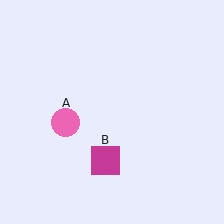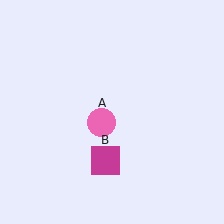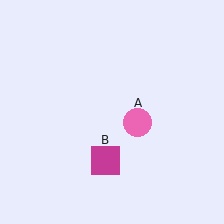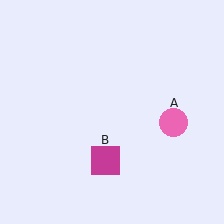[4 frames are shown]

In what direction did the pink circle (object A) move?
The pink circle (object A) moved right.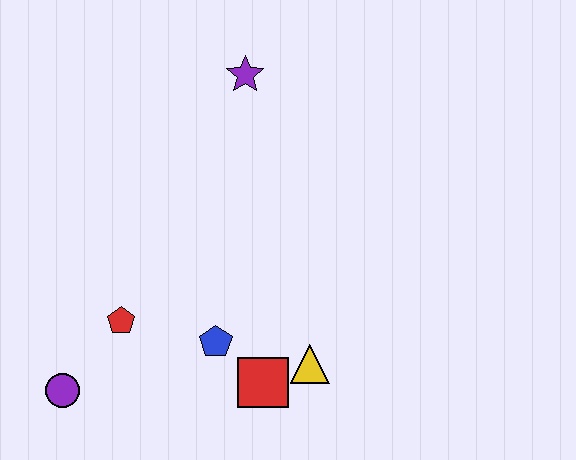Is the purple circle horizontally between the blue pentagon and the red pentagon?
No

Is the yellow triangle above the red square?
Yes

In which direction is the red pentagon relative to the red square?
The red pentagon is to the left of the red square.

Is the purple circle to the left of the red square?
Yes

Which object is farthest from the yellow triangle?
The purple star is farthest from the yellow triangle.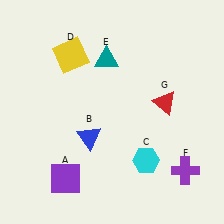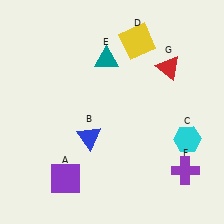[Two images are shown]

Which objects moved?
The objects that moved are: the cyan hexagon (C), the yellow square (D), the red triangle (G).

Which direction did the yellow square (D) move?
The yellow square (D) moved right.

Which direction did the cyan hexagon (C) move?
The cyan hexagon (C) moved right.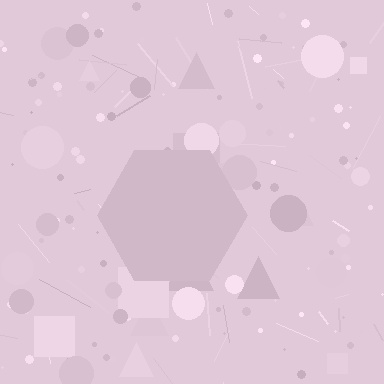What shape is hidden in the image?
A hexagon is hidden in the image.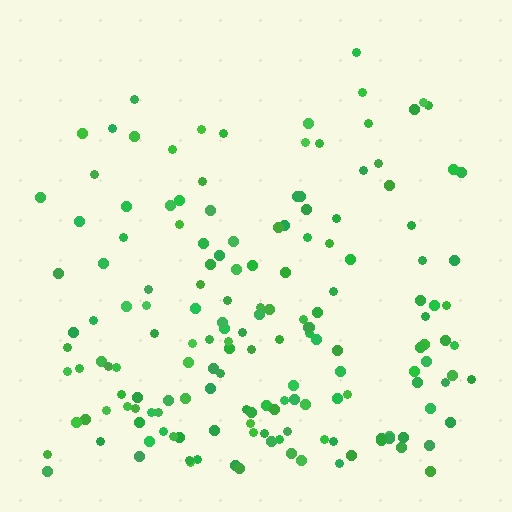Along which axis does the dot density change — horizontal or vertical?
Vertical.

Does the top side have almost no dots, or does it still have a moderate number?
Still a moderate number, just noticeably fewer than the bottom.